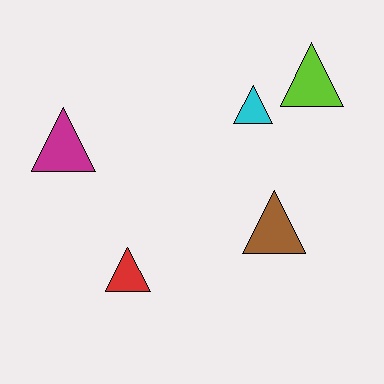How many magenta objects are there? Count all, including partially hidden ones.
There is 1 magenta object.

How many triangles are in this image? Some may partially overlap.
There are 5 triangles.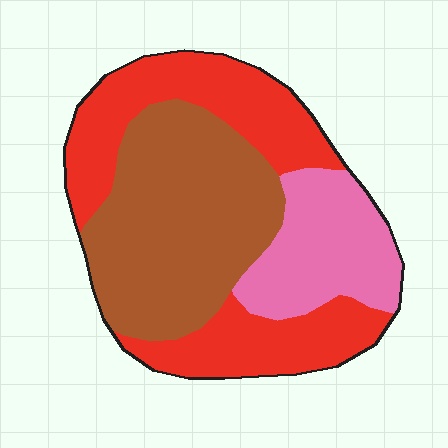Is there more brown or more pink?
Brown.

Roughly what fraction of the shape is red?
Red takes up about two fifths (2/5) of the shape.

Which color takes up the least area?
Pink, at roughly 20%.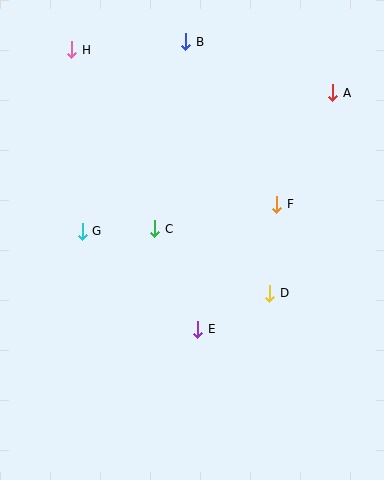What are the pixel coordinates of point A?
Point A is at (333, 93).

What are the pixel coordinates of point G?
Point G is at (82, 231).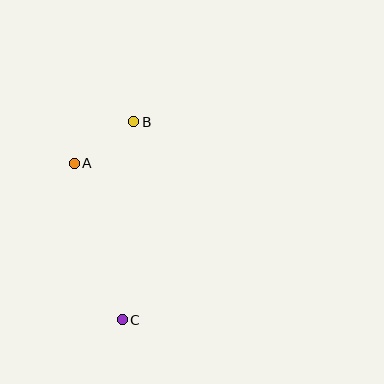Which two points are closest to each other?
Points A and B are closest to each other.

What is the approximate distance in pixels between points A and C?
The distance between A and C is approximately 164 pixels.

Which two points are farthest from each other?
Points B and C are farthest from each other.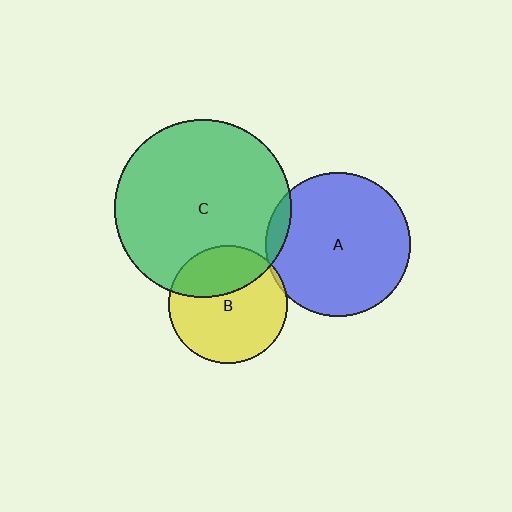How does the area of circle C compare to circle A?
Approximately 1.5 times.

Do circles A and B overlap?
Yes.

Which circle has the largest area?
Circle C (green).